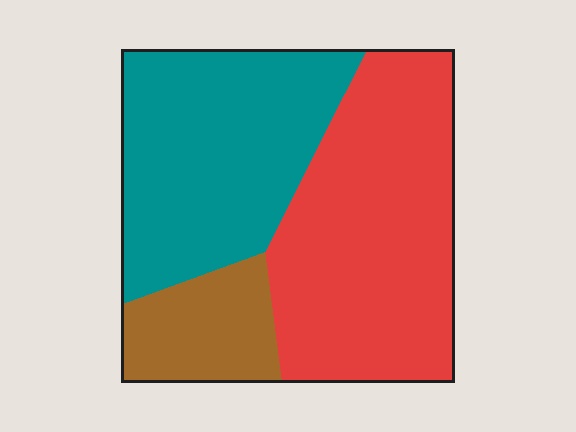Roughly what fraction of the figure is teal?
Teal covers about 40% of the figure.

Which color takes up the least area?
Brown, at roughly 15%.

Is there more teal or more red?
Red.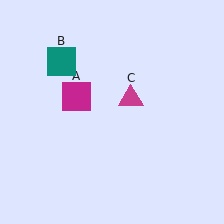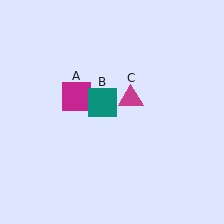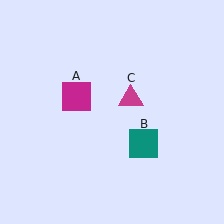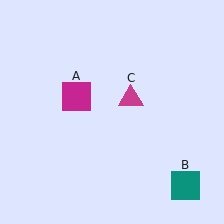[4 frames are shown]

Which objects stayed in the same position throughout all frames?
Magenta square (object A) and magenta triangle (object C) remained stationary.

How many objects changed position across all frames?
1 object changed position: teal square (object B).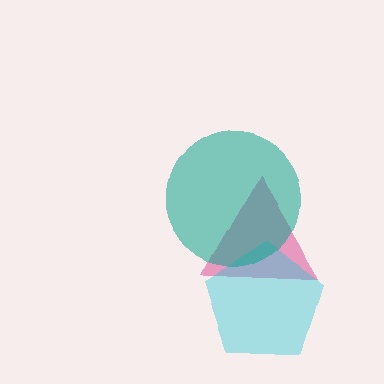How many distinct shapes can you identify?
There are 3 distinct shapes: a pink triangle, a cyan pentagon, a teal circle.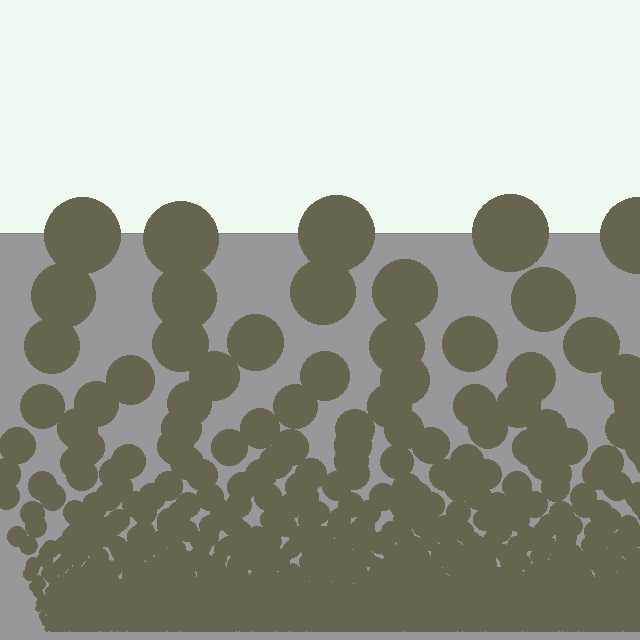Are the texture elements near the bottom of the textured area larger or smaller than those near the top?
Smaller. The gradient is inverted — elements near the bottom are smaller and denser.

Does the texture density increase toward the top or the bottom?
Density increases toward the bottom.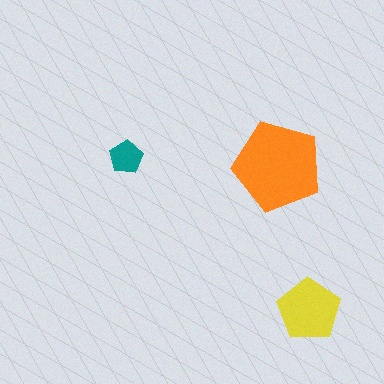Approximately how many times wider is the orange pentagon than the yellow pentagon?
About 1.5 times wider.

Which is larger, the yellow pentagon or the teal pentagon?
The yellow one.